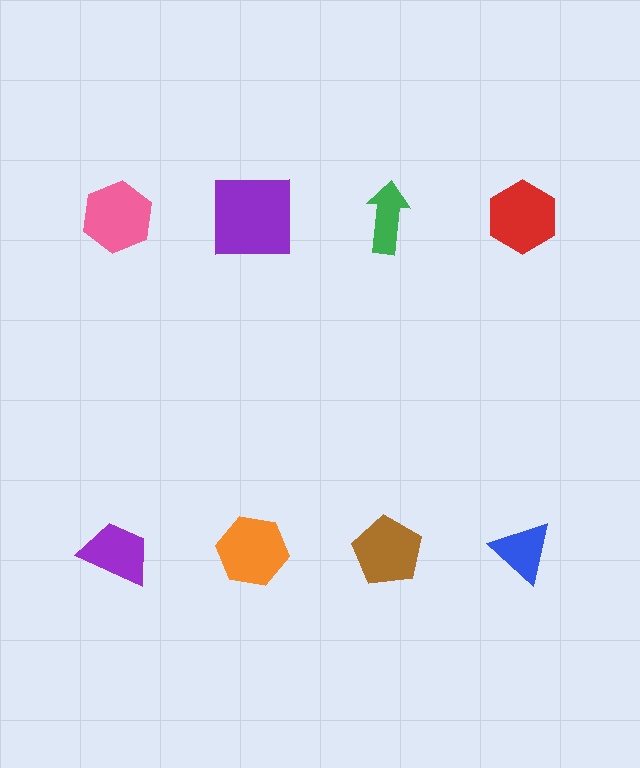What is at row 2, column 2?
An orange hexagon.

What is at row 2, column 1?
A purple trapezoid.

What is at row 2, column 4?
A blue triangle.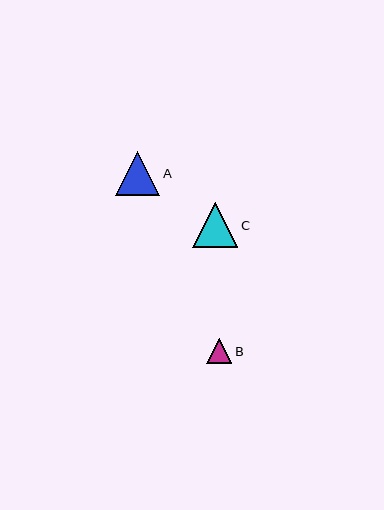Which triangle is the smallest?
Triangle B is the smallest with a size of approximately 26 pixels.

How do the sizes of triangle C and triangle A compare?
Triangle C and triangle A are approximately the same size.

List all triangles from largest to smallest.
From largest to smallest: C, A, B.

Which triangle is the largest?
Triangle C is the largest with a size of approximately 45 pixels.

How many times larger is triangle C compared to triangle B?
Triangle C is approximately 1.7 times the size of triangle B.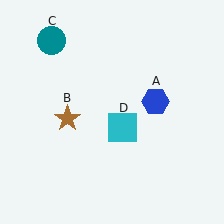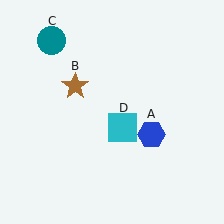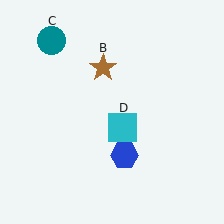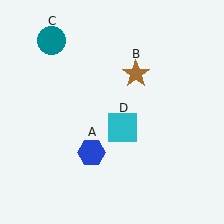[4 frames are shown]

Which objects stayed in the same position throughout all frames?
Teal circle (object C) and cyan square (object D) remained stationary.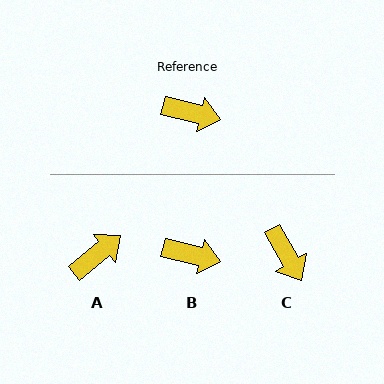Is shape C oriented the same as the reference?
No, it is off by about 47 degrees.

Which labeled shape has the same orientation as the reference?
B.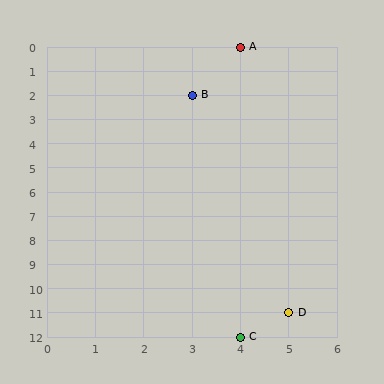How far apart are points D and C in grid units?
Points D and C are 1 column and 1 row apart (about 1.4 grid units diagonally).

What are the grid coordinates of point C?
Point C is at grid coordinates (4, 12).